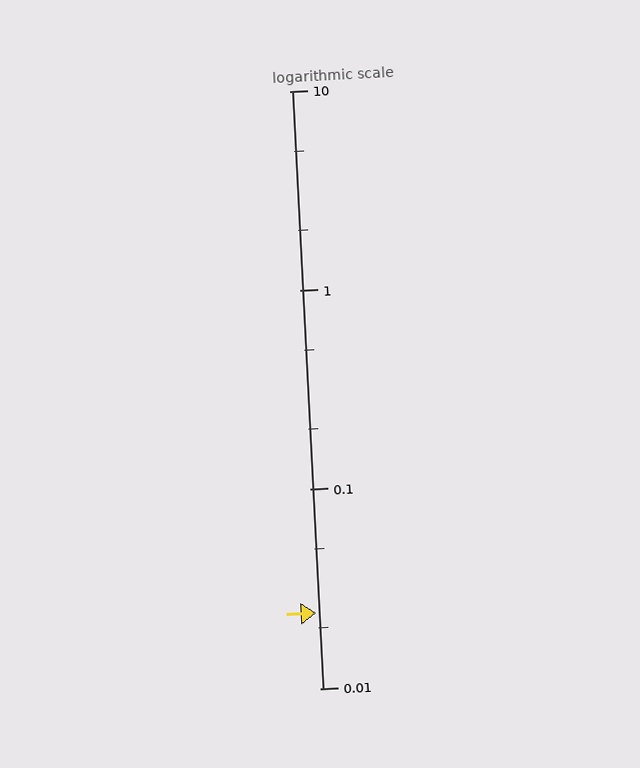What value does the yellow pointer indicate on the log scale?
The pointer indicates approximately 0.024.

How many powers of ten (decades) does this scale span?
The scale spans 3 decades, from 0.01 to 10.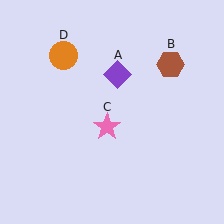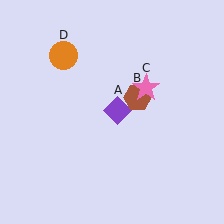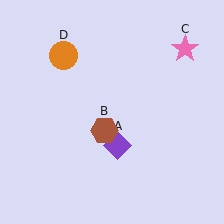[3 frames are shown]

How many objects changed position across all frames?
3 objects changed position: purple diamond (object A), brown hexagon (object B), pink star (object C).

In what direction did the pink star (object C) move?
The pink star (object C) moved up and to the right.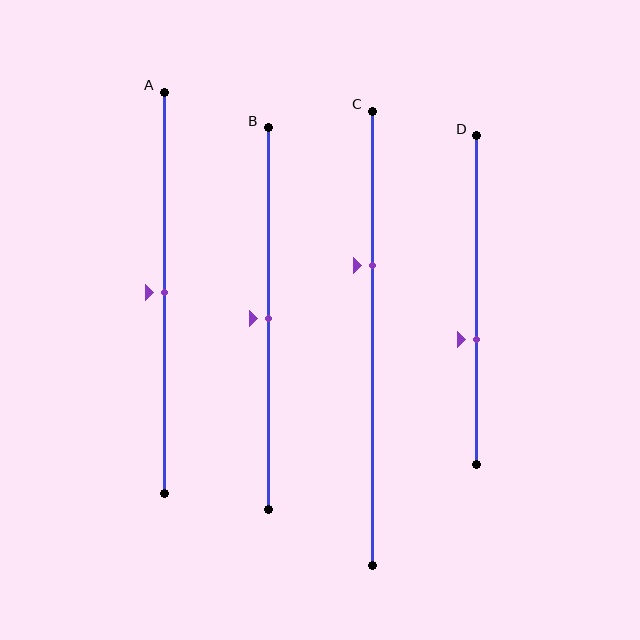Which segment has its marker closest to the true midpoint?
Segment A has its marker closest to the true midpoint.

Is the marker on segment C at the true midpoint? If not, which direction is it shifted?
No, the marker on segment C is shifted upward by about 16% of the segment length.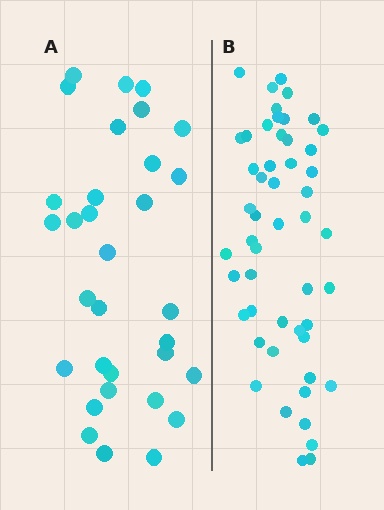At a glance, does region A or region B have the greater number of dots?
Region B (the right region) has more dots.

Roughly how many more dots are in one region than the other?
Region B has approximately 20 more dots than region A.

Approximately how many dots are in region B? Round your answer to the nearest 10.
About 50 dots. (The exact count is 51, which rounds to 50.)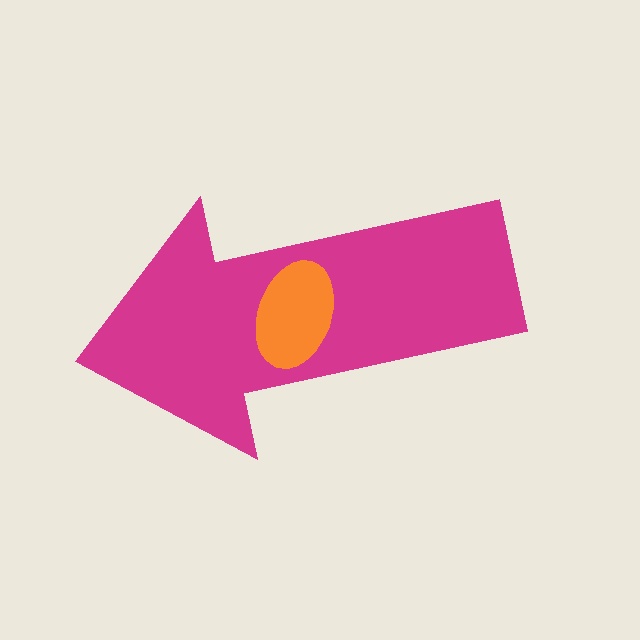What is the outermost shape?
The magenta arrow.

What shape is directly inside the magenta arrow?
The orange ellipse.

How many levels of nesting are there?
2.